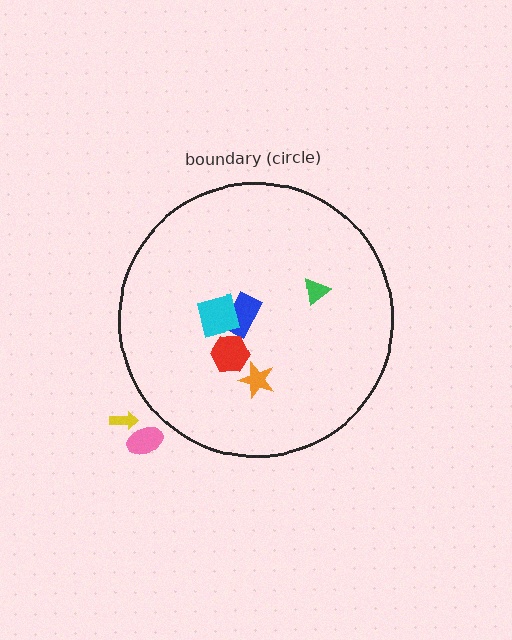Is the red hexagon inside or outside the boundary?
Inside.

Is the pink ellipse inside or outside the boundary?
Outside.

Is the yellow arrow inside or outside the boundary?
Outside.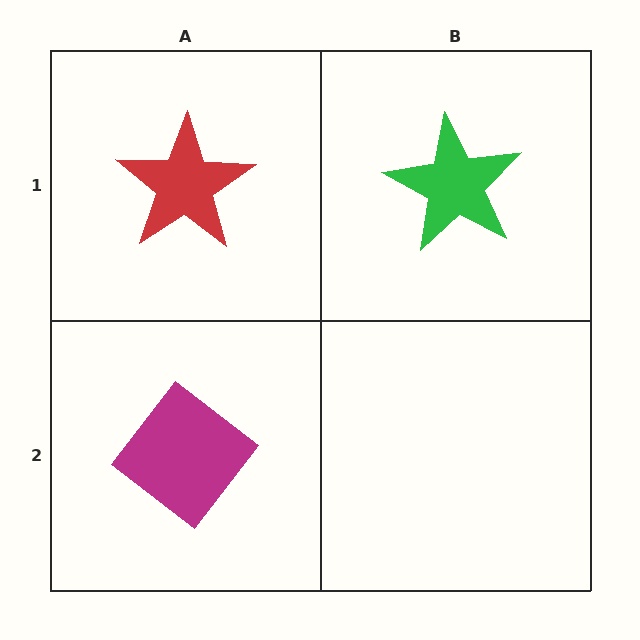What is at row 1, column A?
A red star.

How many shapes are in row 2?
1 shape.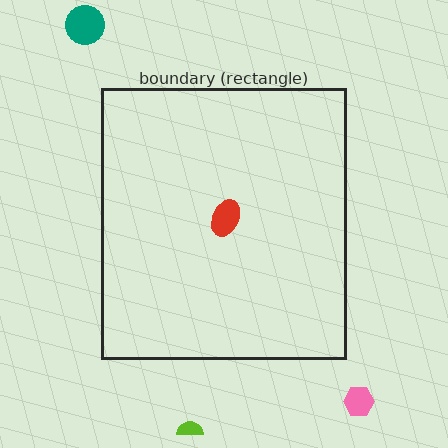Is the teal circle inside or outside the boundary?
Outside.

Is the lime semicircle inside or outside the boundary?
Outside.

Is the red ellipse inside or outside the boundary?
Inside.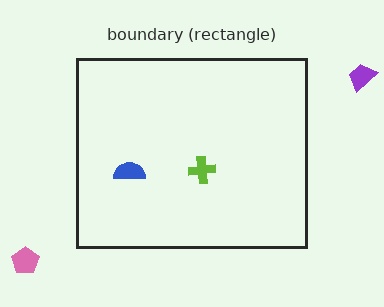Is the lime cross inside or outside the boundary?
Inside.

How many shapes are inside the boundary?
2 inside, 2 outside.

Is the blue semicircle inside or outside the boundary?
Inside.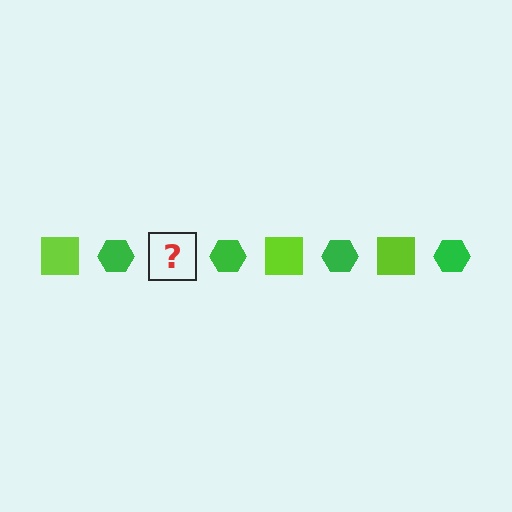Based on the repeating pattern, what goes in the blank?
The blank should be a lime square.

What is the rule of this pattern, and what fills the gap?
The rule is that the pattern alternates between lime square and green hexagon. The gap should be filled with a lime square.